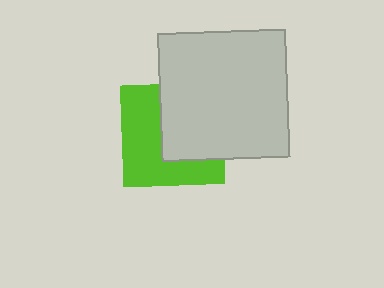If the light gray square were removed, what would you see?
You would see the complete lime square.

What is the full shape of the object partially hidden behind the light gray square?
The partially hidden object is a lime square.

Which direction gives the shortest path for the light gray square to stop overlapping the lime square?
Moving toward the upper-right gives the shortest separation.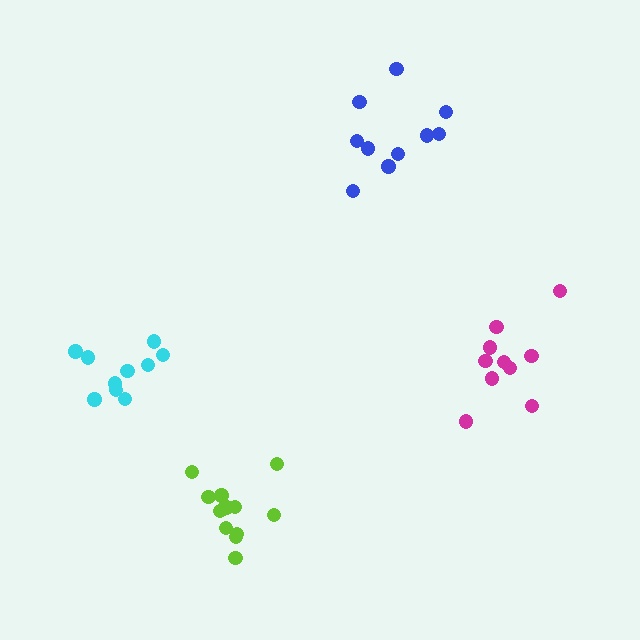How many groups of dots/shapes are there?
There are 4 groups.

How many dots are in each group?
Group 1: 10 dots, Group 2: 10 dots, Group 3: 10 dots, Group 4: 13 dots (43 total).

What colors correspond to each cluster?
The clusters are colored: cyan, blue, magenta, lime.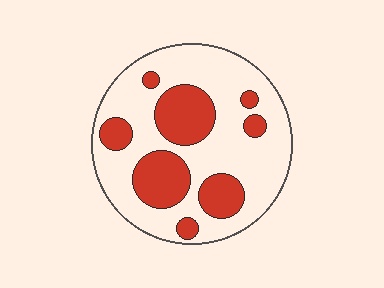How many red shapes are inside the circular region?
8.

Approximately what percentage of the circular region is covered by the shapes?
Approximately 30%.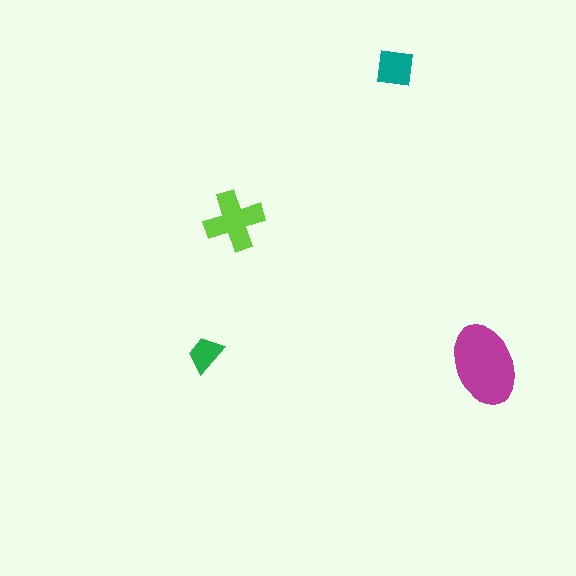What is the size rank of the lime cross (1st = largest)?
2nd.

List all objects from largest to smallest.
The magenta ellipse, the lime cross, the teal square, the green trapezoid.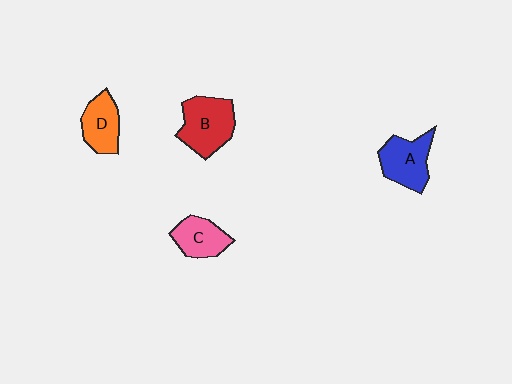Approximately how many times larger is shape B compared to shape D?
Approximately 1.4 times.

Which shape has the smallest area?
Shape C (pink).